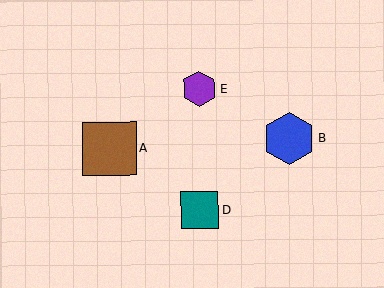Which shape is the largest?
The brown square (labeled A) is the largest.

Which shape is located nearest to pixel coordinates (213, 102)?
The purple hexagon (labeled E) at (199, 89) is nearest to that location.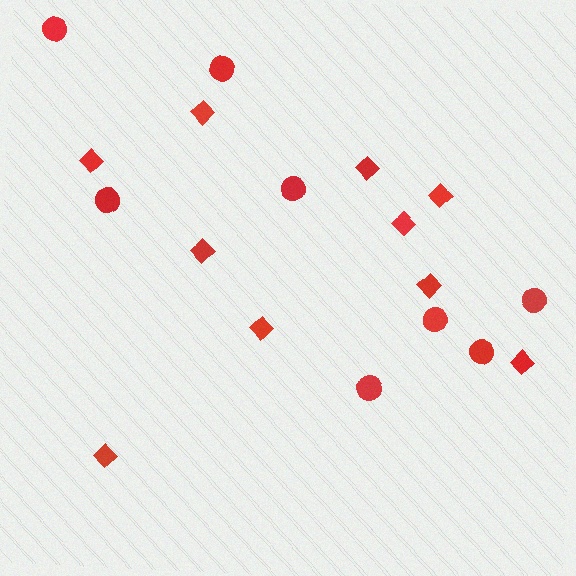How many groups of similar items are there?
There are 2 groups: one group of diamonds (10) and one group of circles (8).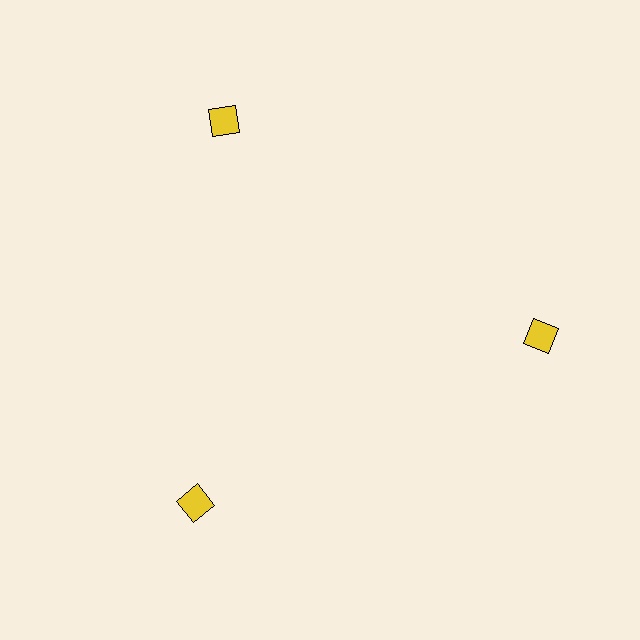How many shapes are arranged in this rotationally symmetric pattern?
There are 3 shapes, arranged in 3 groups of 1.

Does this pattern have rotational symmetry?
Yes, this pattern has 3-fold rotational symmetry. It looks the same after rotating 120 degrees around the center.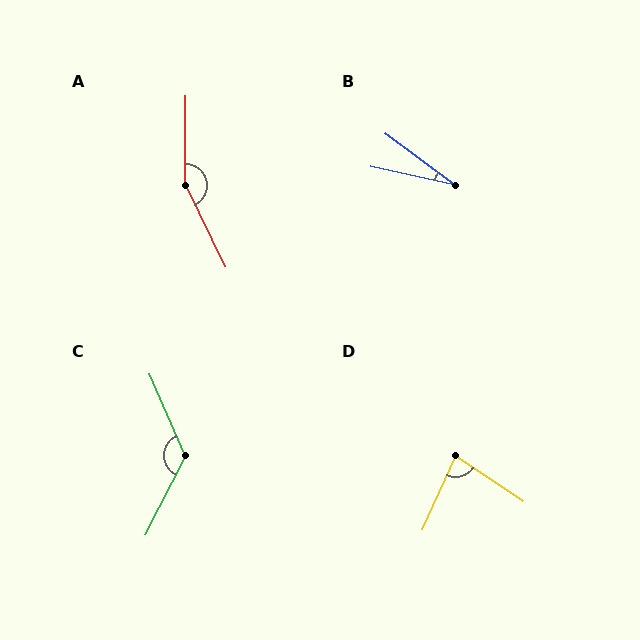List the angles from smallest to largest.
B (24°), D (80°), C (129°), A (154°).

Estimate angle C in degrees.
Approximately 129 degrees.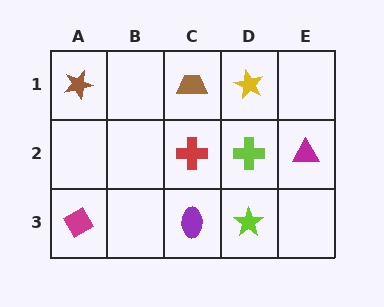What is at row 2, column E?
A magenta triangle.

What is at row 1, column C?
A brown trapezoid.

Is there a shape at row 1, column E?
No, that cell is empty.